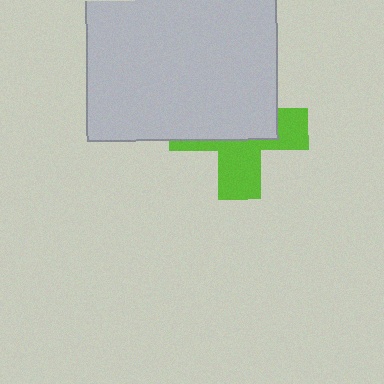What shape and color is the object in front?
The object in front is a light gray square.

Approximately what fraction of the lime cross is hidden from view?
Roughly 56% of the lime cross is hidden behind the light gray square.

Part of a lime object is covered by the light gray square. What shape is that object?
It is a cross.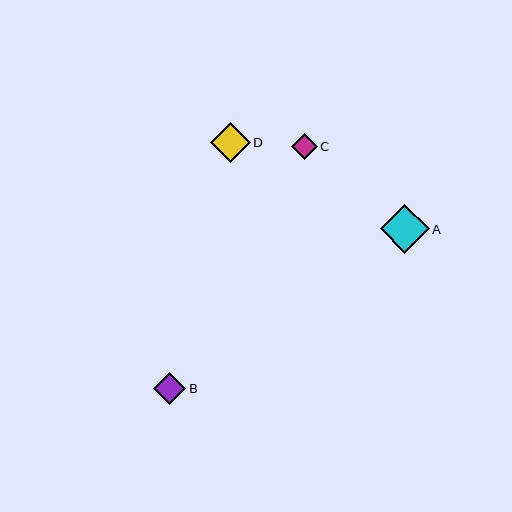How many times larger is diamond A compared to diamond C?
Diamond A is approximately 1.9 times the size of diamond C.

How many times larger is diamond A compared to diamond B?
Diamond A is approximately 1.5 times the size of diamond B.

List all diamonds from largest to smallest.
From largest to smallest: A, D, B, C.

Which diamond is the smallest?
Diamond C is the smallest with a size of approximately 25 pixels.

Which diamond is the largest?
Diamond A is the largest with a size of approximately 49 pixels.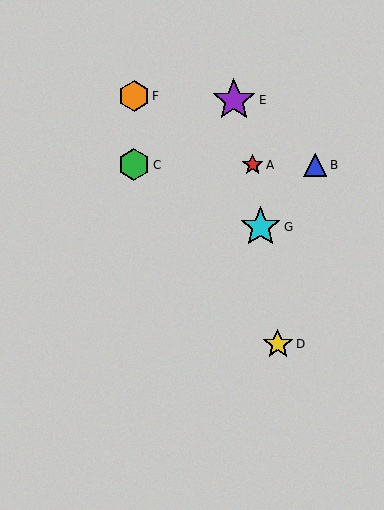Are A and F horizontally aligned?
No, A is at y≈165 and F is at y≈96.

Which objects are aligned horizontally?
Objects A, B, C are aligned horizontally.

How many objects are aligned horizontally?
3 objects (A, B, C) are aligned horizontally.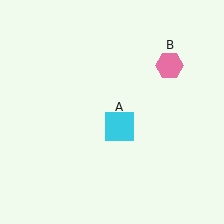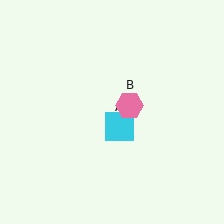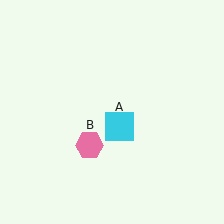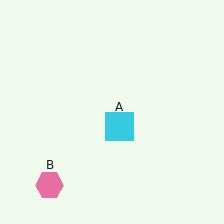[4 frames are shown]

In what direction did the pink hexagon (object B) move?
The pink hexagon (object B) moved down and to the left.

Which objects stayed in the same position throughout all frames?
Cyan square (object A) remained stationary.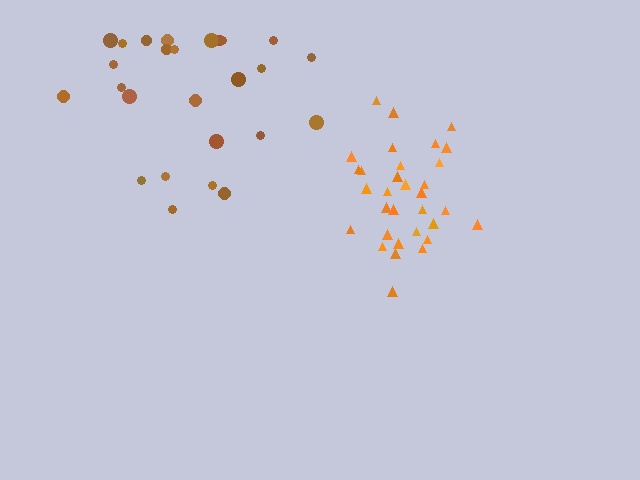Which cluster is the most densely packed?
Orange.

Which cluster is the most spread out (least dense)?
Brown.